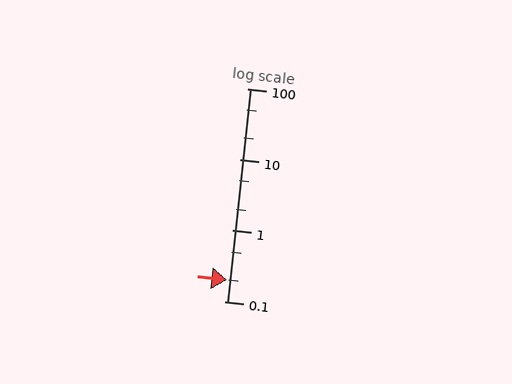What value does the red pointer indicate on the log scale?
The pointer indicates approximately 0.2.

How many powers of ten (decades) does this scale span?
The scale spans 3 decades, from 0.1 to 100.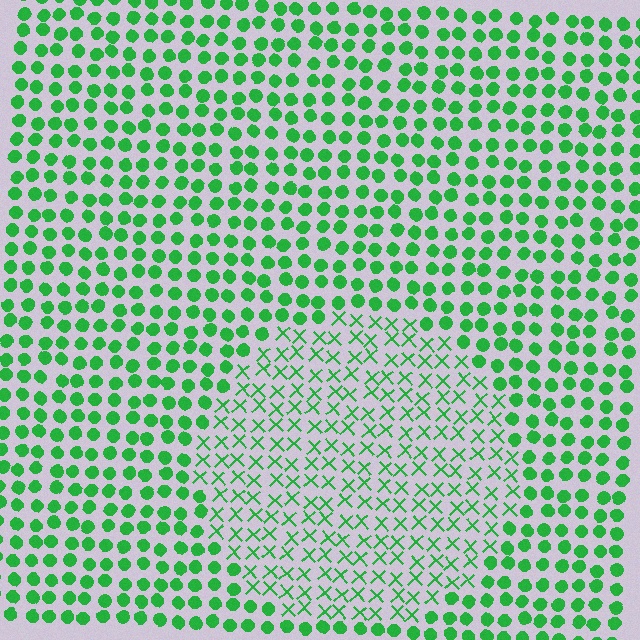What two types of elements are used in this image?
The image uses X marks inside the circle region and circles outside it.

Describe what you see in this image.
The image is filled with small green elements arranged in a uniform grid. A circle-shaped region contains X marks, while the surrounding area contains circles. The boundary is defined purely by the change in element shape.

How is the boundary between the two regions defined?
The boundary is defined by a change in element shape: X marks inside vs. circles outside. All elements share the same color and spacing.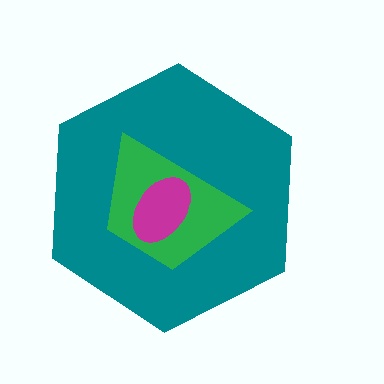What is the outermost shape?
The teal hexagon.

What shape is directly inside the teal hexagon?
The green trapezoid.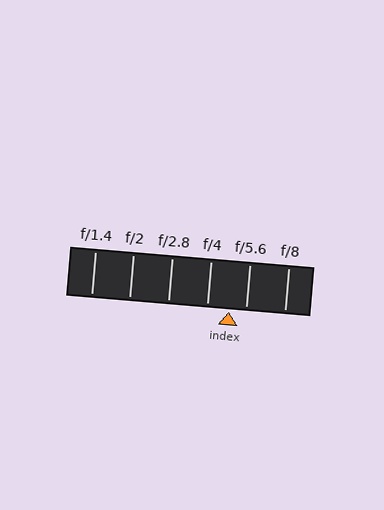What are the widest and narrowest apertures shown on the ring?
The widest aperture shown is f/1.4 and the narrowest is f/8.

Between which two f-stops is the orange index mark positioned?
The index mark is between f/4 and f/5.6.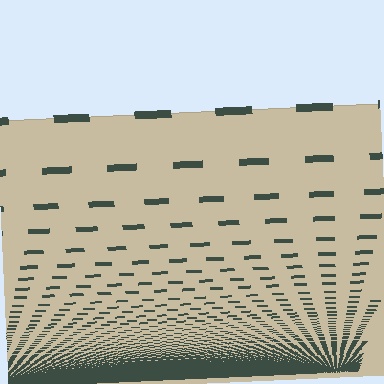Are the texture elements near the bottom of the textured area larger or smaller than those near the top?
Smaller. The gradient is inverted — elements near the bottom are smaller and denser.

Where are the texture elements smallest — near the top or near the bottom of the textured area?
Near the bottom.